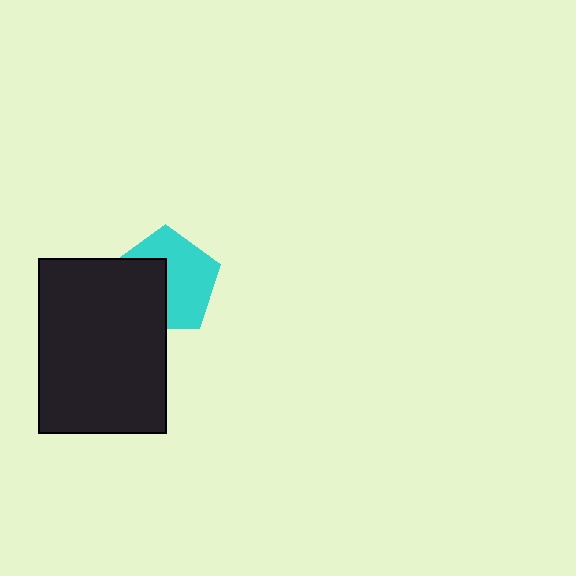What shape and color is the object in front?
The object in front is a black rectangle.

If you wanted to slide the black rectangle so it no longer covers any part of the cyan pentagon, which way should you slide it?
Slide it toward the lower-left — that is the most direct way to separate the two shapes.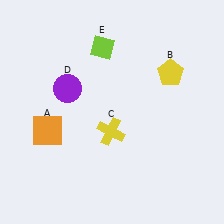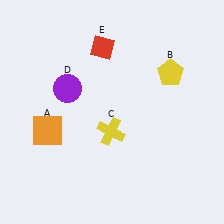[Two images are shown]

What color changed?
The diamond (E) changed from lime in Image 1 to red in Image 2.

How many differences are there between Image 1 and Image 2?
There is 1 difference between the two images.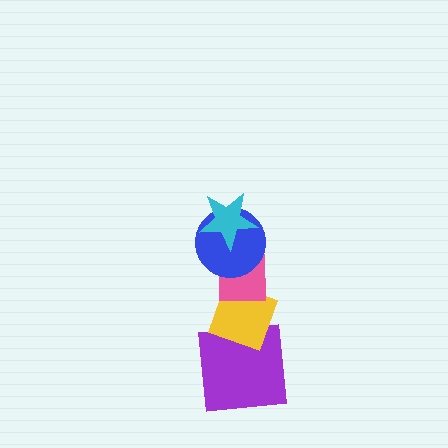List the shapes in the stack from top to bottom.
From top to bottom: the cyan star, the blue circle, the pink square, the yellow diamond, the purple square.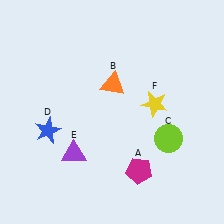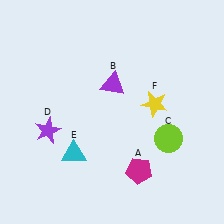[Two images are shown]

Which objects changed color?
B changed from orange to purple. D changed from blue to purple. E changed from purple to cyan.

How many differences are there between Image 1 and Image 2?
There are 3 differences between the two images.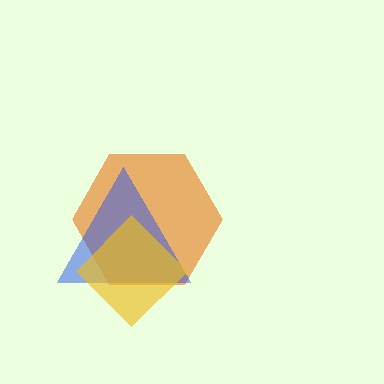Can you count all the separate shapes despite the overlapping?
Yes, there are 3 separate shapes.